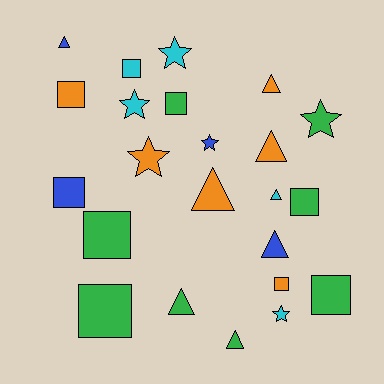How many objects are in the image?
There are 23 objects.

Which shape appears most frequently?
Square, with 9 objects.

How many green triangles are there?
There are 2 green triangles.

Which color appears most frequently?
Green, with 8 objects.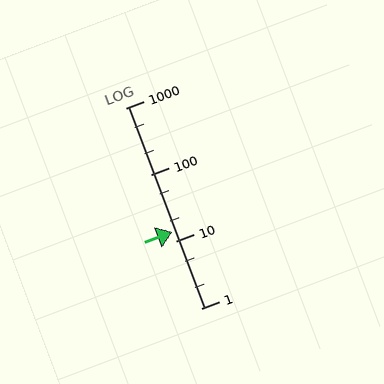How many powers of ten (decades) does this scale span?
The scale spans 3 decades, from 1 to 1000.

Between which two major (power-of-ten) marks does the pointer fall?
The pointer is between 10 and 100.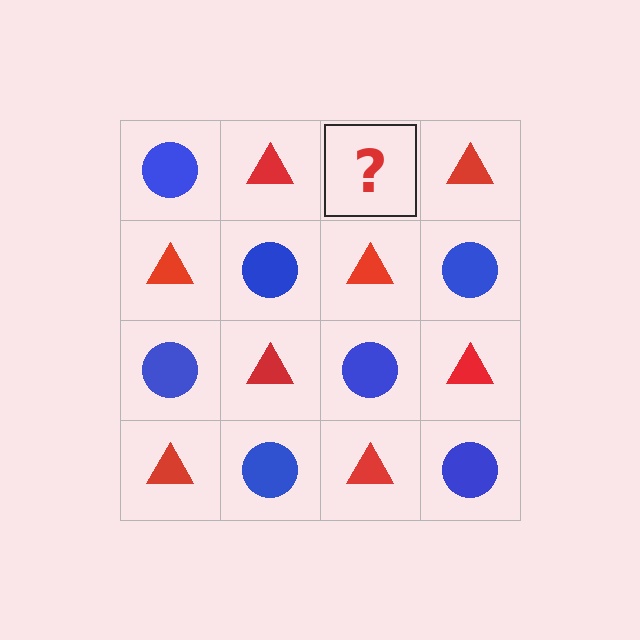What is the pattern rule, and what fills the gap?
The rule is that it alternates blue circle and red triangle in a checkerboard pattern. The gap should be filled with a blue circle.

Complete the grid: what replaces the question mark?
The question mark should be replaced with a blue circle.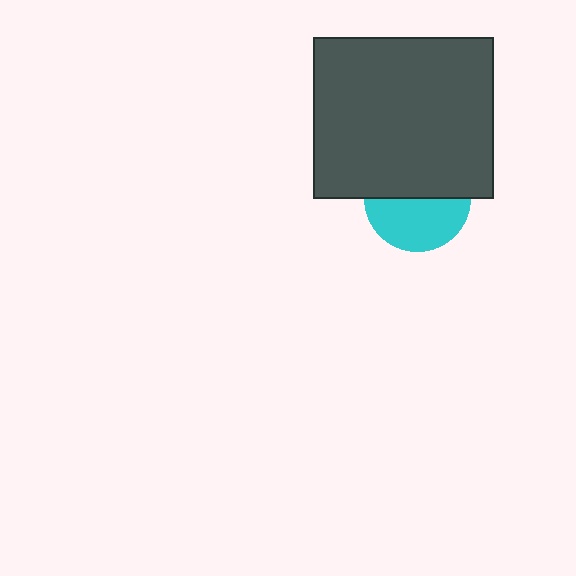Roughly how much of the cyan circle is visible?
About half of it is visible (roughly 48%).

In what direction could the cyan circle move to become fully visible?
The cyan circle could move down. That would shift it out from behind the dark gray rectangle entirely.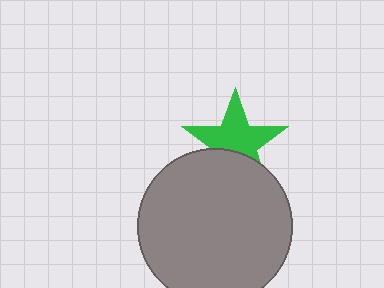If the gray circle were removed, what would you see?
You would see the complete green star.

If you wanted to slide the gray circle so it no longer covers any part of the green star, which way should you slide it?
Slide it down — that is the most direct way to separate the two shapes.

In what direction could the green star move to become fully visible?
The green star could move up. That would shift it out from behind the gray circle entirely.